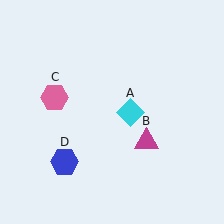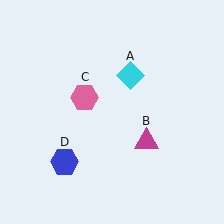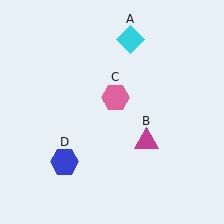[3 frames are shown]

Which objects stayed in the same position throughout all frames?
Magenta triangle (object B) and blue hexagon (object D) remained stationary.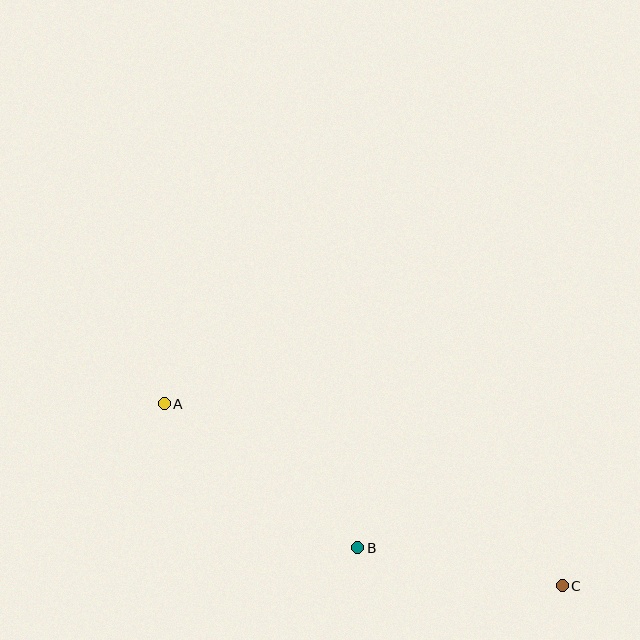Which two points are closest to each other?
Points B and C are closest to each other.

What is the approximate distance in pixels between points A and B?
The distance between A and B is approximately 241 pixels.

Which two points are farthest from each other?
Points A and C are farthest from each other.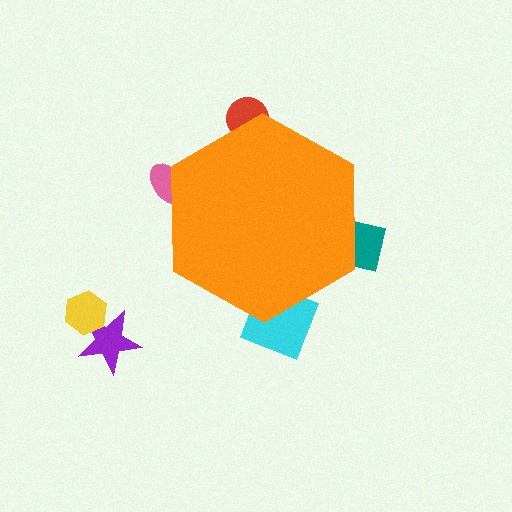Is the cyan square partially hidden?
Yes, the cyan square is partially hidden behind the orange hexagon.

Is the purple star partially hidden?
No, the purple star is fully visible.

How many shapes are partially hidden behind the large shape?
4 shapes are partially hidden.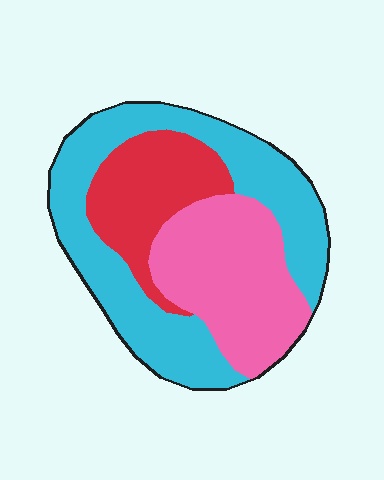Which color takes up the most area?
Cyan, at roughly 45%.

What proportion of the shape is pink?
Pink covers roughly 30% of the shape.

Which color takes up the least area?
Red, at roughly 20%.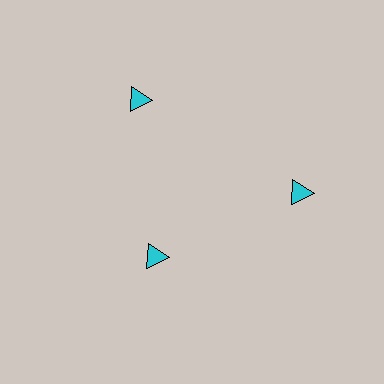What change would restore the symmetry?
The symmetry would be restored by moving it outward, back onto the ring so that all 3 triangles sit at equal angles and equal distance from the center.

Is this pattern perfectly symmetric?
No. The 3 cyan triangles are arranged in a ring, but one element near the 7 o'clock position is pulled inward toward the center, breaking the 3-fold rotational symmetry.